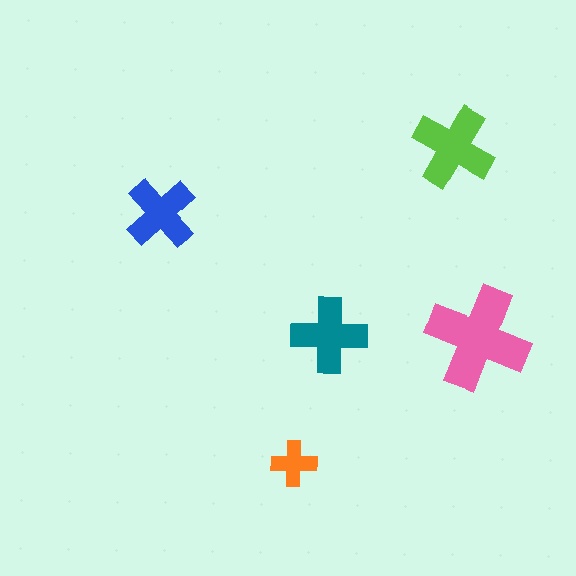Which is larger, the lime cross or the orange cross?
The lime one.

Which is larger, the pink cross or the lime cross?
The pink one.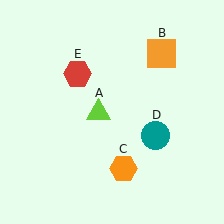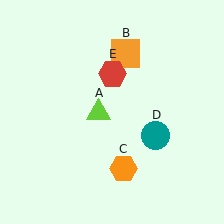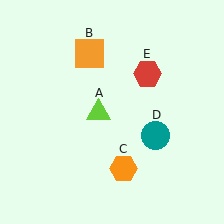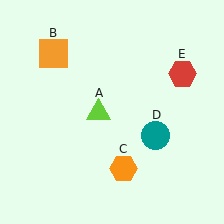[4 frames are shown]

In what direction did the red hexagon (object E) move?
The red hexagon (object E) moved right.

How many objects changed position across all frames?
2 objects changed position: orange square (object B), red hexagon (object E).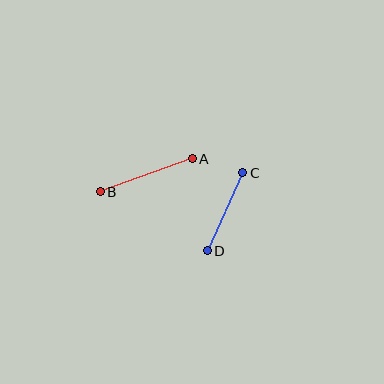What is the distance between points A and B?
The distance is approximately 98 pixels.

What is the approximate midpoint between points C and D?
The midpoint is at approximately (225, 212) pixels.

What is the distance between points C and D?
The distance is approximately 86 pixels.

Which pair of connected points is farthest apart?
Points A and B are farthest apart.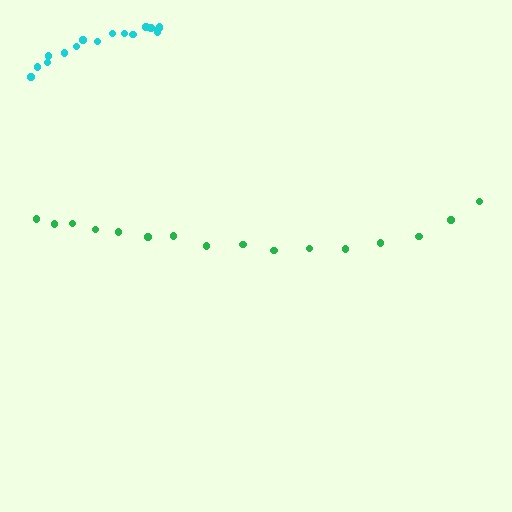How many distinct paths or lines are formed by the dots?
There are 2 distinct paths.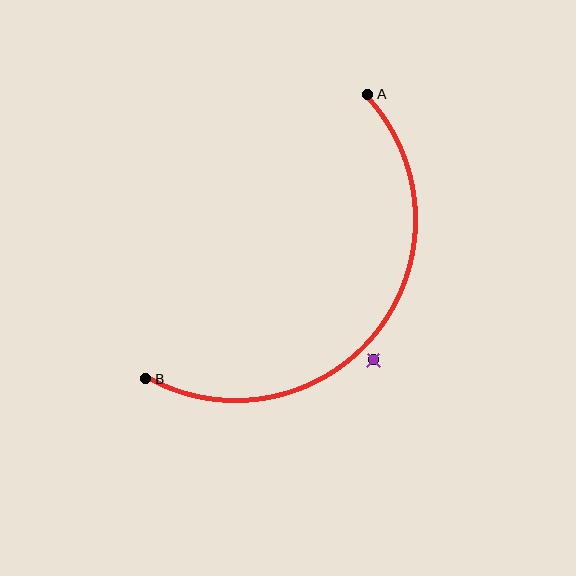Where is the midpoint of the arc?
The arc midpoint is the point on the curve farthest from the straight line joining A and B. It sits below and to the right of that line.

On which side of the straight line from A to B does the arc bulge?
The arc bulges below and to the right of the straight line connecting A and B.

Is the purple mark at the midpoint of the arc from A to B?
No — the purple mark does not lie on the arc at all. It sits slightly outside the curve.